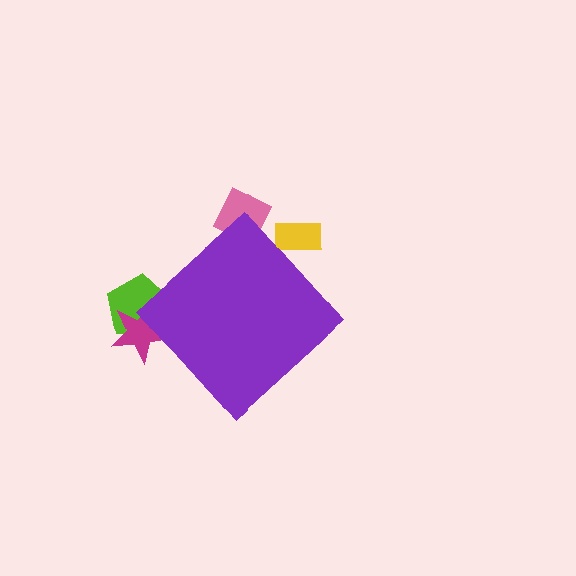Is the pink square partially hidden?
Yes, the pink square is partially hidden behind the purple diamond.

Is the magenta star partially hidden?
Yes, the magenta star is partially hidden behind the purple diamond.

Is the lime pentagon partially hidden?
Yes, the lime pentagon is partially hidden behind the purple diamond.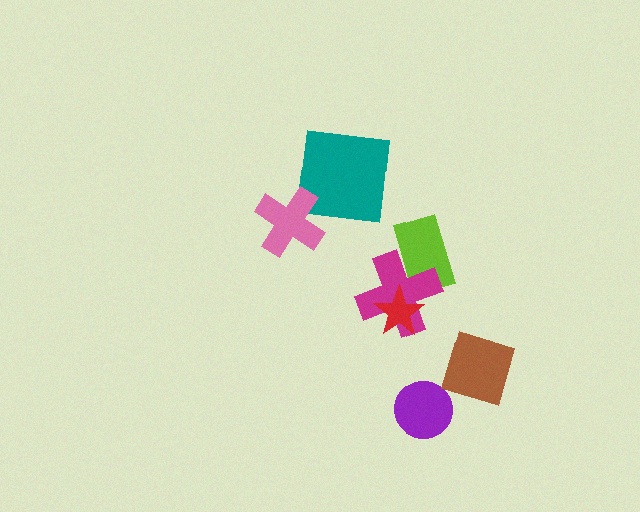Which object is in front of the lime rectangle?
The magenta cross is in front of the lime rectangle.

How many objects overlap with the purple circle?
0 objects overlap with the purple circle.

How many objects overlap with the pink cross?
0 objects overlap with the pink cross.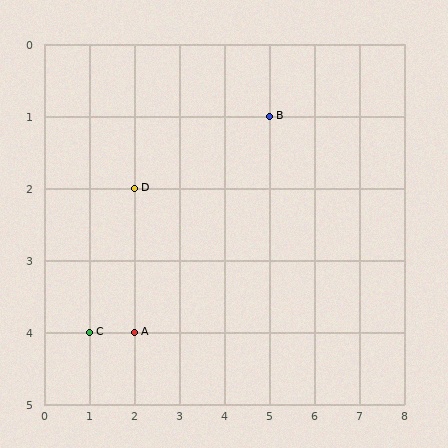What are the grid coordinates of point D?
Point D is at grid coordinates (2, 2).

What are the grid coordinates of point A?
Point A is at grid coordinates (2, 4).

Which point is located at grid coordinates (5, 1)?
Point B is at (5, 1).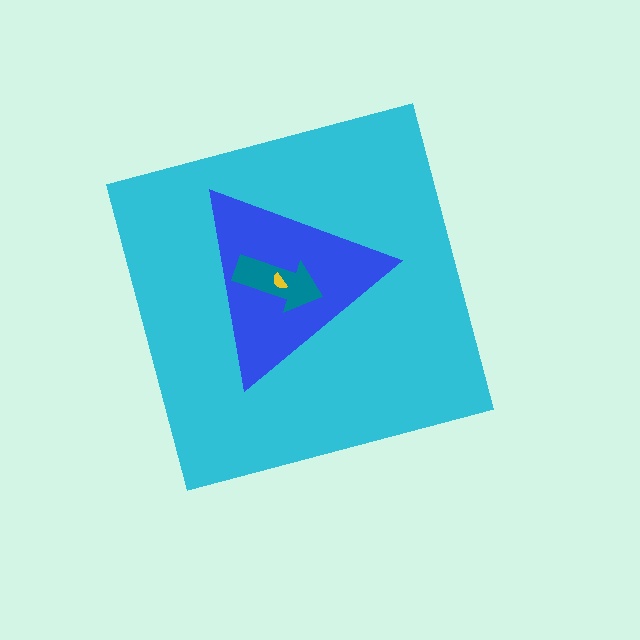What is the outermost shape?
The cyan square.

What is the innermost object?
The yellow semicircle.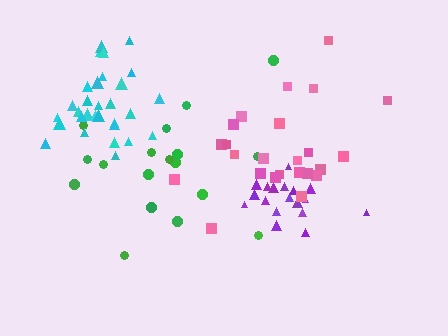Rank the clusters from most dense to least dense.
purple, cyan, pink, green.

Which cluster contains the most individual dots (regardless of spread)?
Cyan (31).